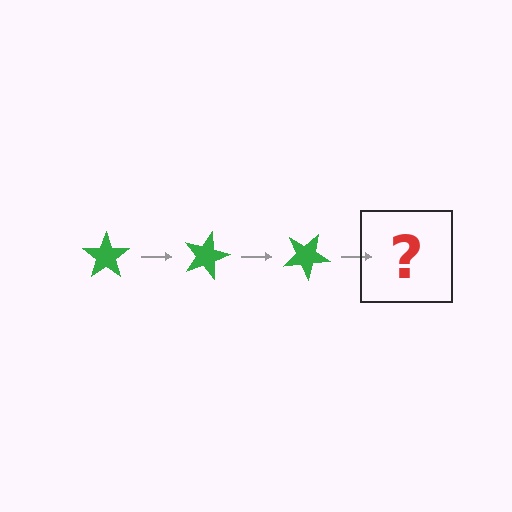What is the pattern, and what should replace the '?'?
The pattern is that the star rotates 15 degrees each step. The '?' should be a green star rotated 45 degrees.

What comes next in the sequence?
The next element should be a green star rotated 45 degrees.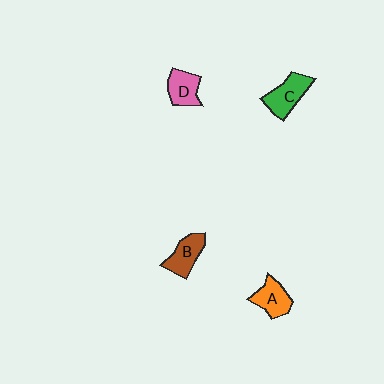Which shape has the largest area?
Shape C (green).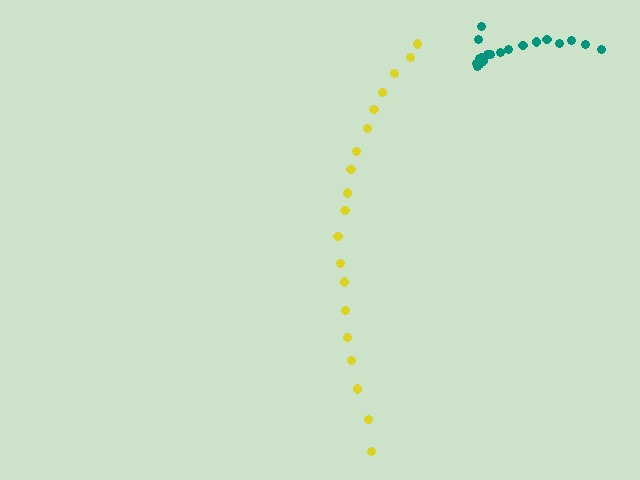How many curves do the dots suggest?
There are 2 distinct paths.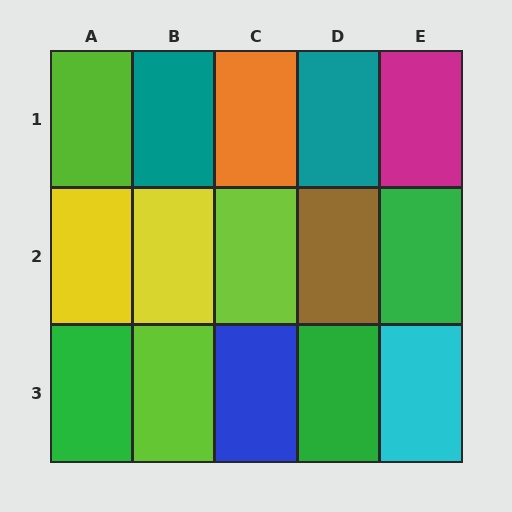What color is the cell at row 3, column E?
Cyan.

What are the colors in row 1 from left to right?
Lime, teal, orange, teal, magenta.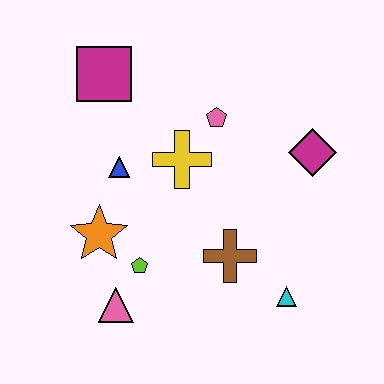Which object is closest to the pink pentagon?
The yellow cross is closest to the pink pentagon.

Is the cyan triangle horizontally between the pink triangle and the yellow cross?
No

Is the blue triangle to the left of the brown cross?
Yes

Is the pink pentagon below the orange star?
No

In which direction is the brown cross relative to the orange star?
The brown cross is to the right of the orange star.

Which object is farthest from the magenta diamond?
The pink triangle is farthest from the magenta diamond.